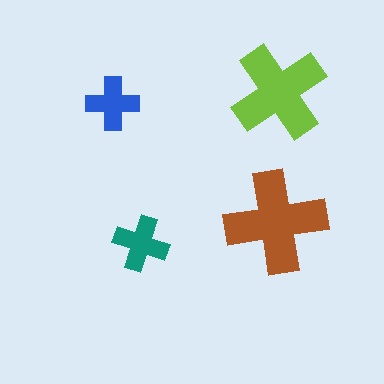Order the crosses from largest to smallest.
the brown one, the lime one, the teal one, the blue one.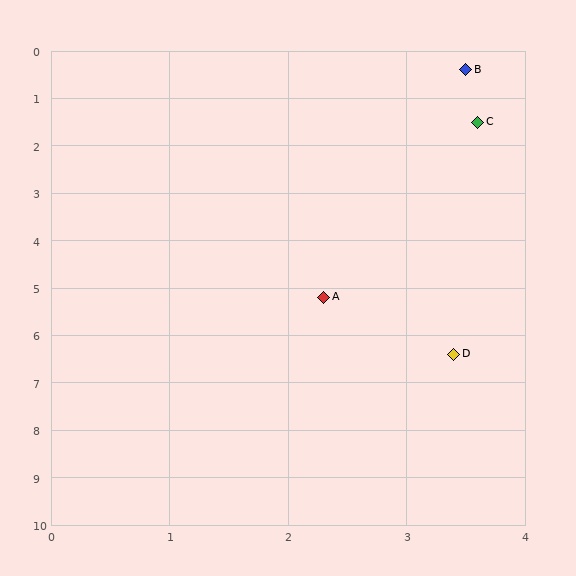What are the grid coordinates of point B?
Point B is at approximately (3.5, 0.4).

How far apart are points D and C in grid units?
Points D and C are about 4.9 grid units apart.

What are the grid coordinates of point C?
Point C is at approximately (3.6, 1.5).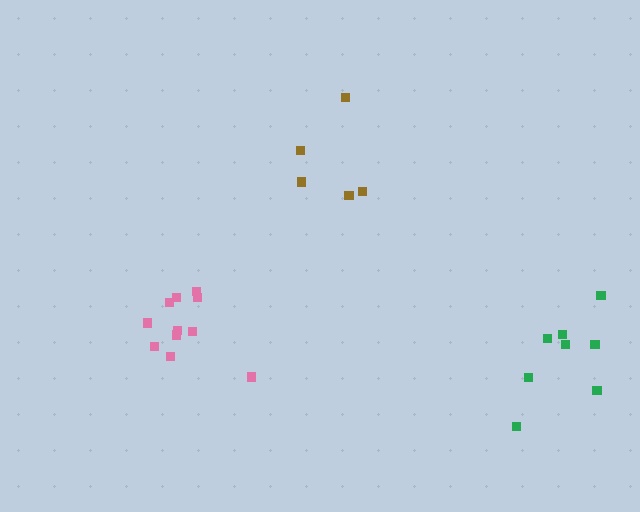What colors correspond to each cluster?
The clusters are colored: brown, green, pink.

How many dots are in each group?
Group 1: 5 dots, Group 2: 8 dots, Group 3: 11 dots (24 total).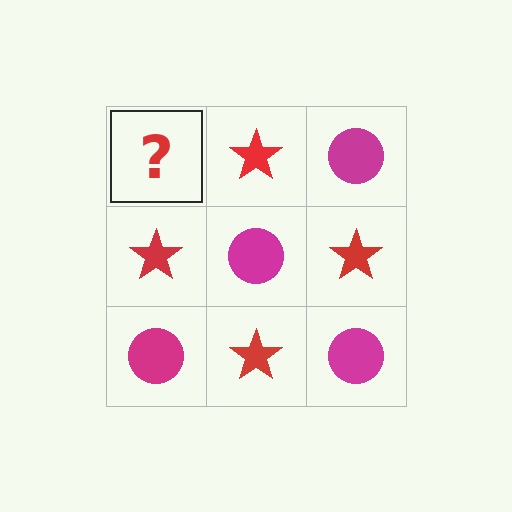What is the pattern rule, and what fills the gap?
The rule is that it alternates magenta circle and red star in a checkerboard pattern. The gap should be filled with a magenta circle.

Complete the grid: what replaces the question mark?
The question mark should be replaced with a magenta circle.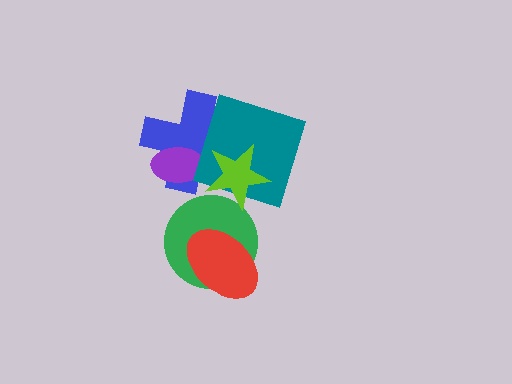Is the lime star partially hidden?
No, no other shape covers it.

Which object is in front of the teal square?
The lime star is in front of the teal square.